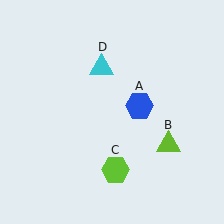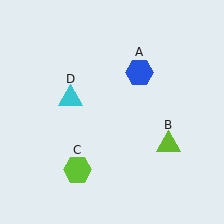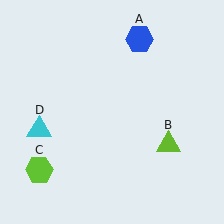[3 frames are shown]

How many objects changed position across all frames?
3 objects changed position: blue hexagon (object A), lime hexagon (object C), cyan triangle (object D).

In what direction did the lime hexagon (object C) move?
The lime hexagon (object C) moved left.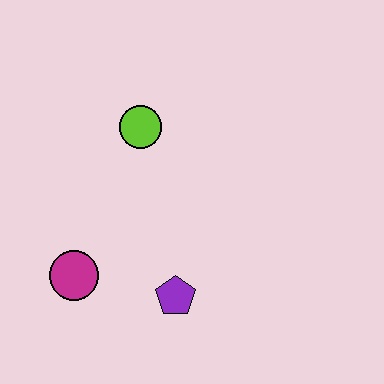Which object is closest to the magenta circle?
The purple pentagon is closest to the magenta circle.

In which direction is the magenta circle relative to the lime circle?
The magenta circle is below the lime circle.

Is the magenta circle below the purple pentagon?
No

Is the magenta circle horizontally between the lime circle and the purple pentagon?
No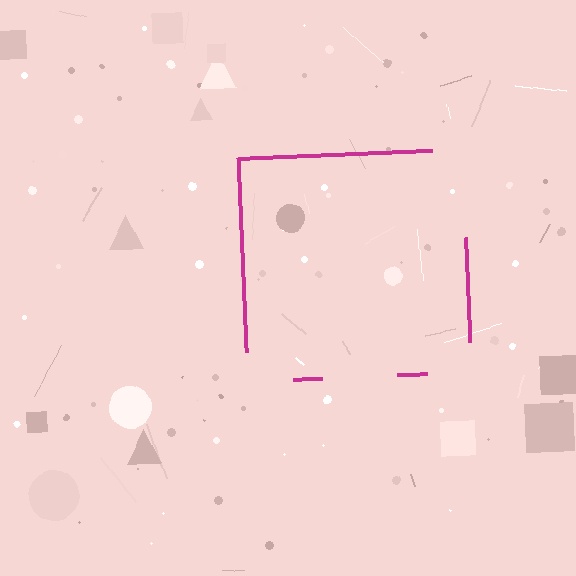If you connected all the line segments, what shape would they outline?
They would outline a square.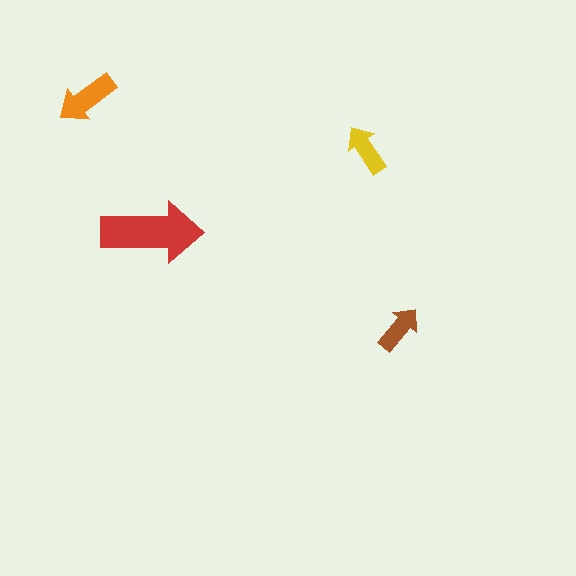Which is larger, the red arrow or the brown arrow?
The red one.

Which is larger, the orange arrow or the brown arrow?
The orange one.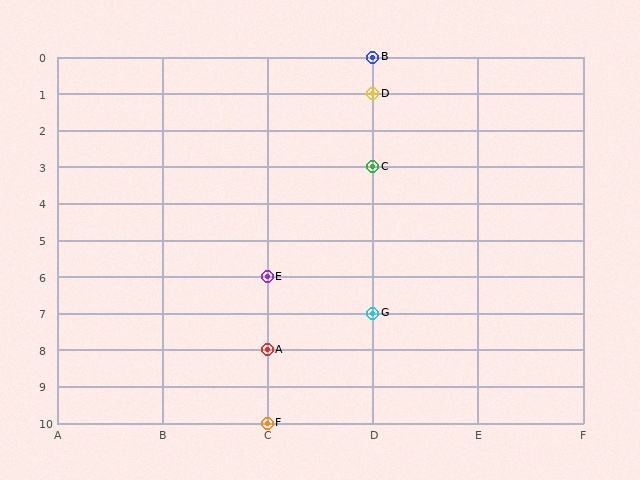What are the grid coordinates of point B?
Point B is at grid coordinates (D, 0).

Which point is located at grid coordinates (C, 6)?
Point E is at (C, 6).